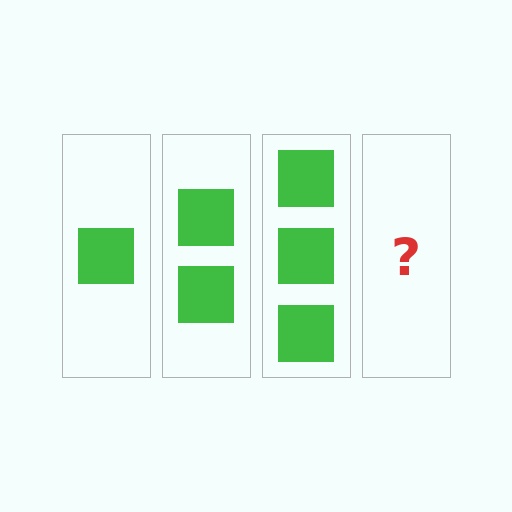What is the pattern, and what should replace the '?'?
The pattern is that each step adds one more square. The '?' should be 4 squares.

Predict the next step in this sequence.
The next step is 4 squares.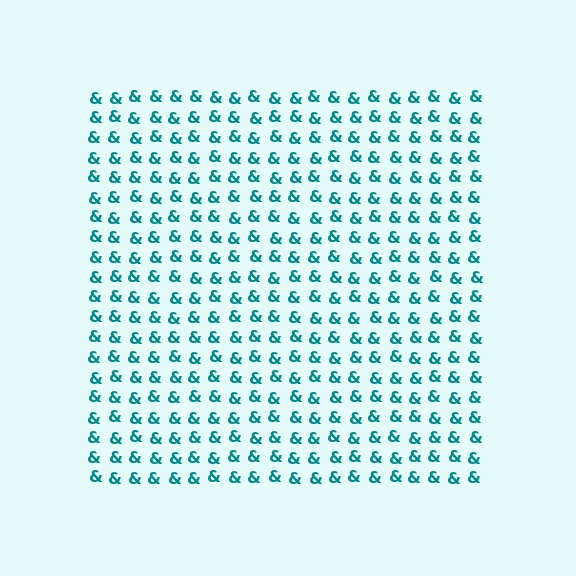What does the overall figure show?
The overall figure shows a square.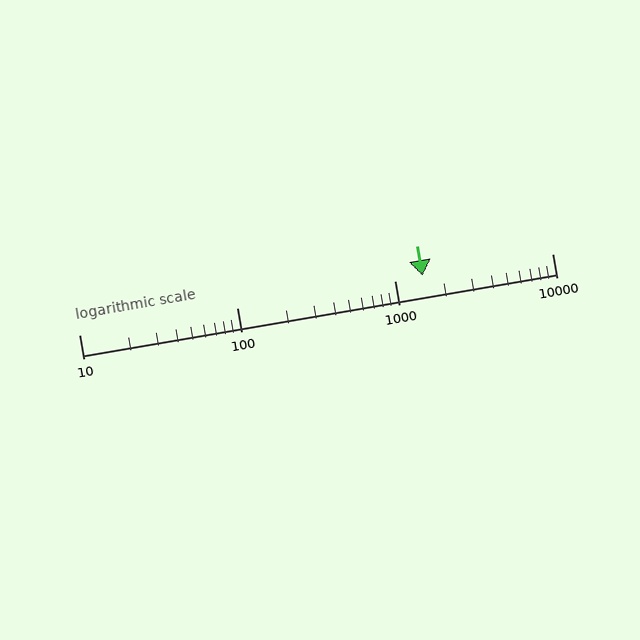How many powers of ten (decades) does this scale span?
The scale spans 3 decades, from 10 to 10000.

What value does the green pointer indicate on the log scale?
The pointer indicates approximately 1500.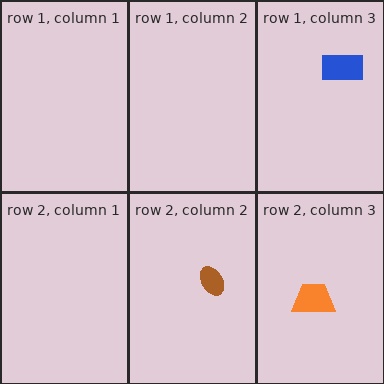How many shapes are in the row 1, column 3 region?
1.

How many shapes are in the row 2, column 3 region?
1.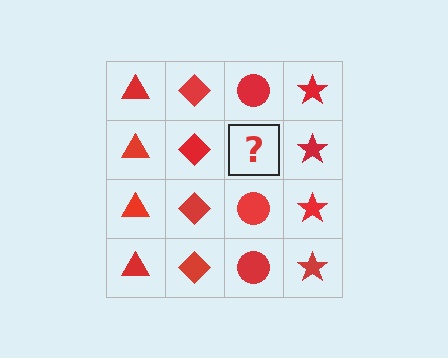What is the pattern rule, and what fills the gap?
The rule is that each column has a consistent shape. The gap should be filled with a red circle.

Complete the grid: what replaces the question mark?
The question mark should be replaced with a red circle.